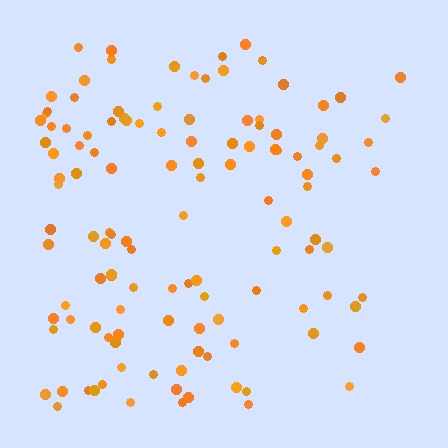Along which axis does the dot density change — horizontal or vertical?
Horizontal.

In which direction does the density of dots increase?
From right to left, with the left side densest.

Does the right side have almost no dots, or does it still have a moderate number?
Still a moderate number, just noticeably fewer than the left.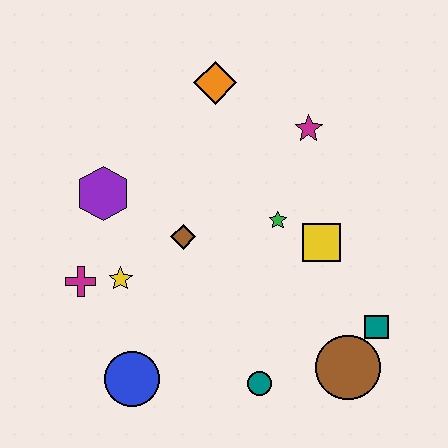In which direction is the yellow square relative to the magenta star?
The yellow square is below the magenta star.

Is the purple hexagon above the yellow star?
Yes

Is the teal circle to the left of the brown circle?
Yes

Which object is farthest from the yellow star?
The teal square is farthest from the yellow star.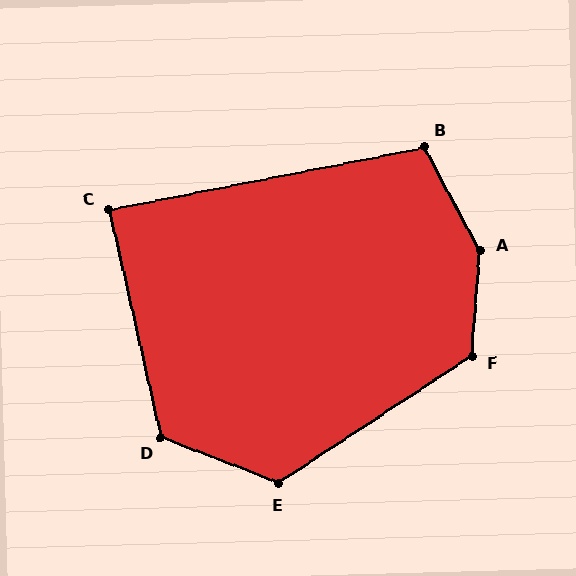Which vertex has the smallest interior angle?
C, at approximately 88 degrees.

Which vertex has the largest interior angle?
A, at approximately 147 degrees.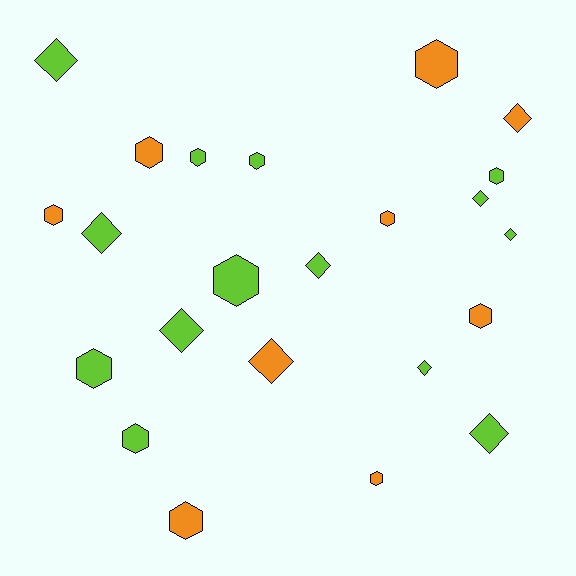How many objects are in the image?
There are 23 objects.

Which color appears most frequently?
Lime, with 14 objects.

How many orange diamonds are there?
There are 2 orange diamonds.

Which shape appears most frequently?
Hexagon, with 13 objects.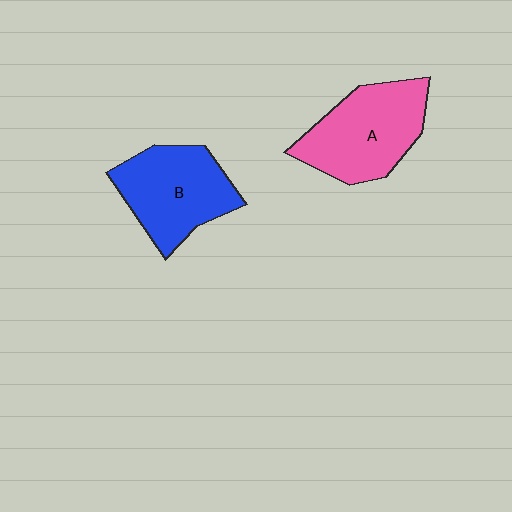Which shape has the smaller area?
Shape B (blue).